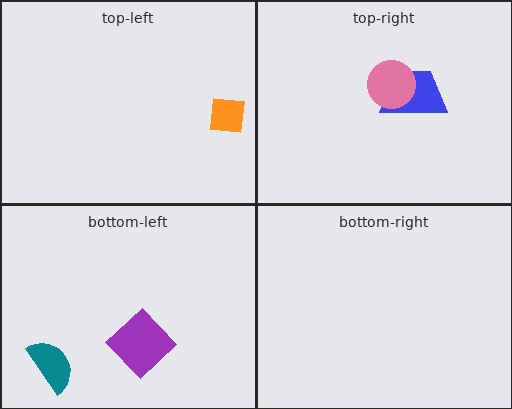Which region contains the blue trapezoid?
The top-right region.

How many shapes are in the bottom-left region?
2.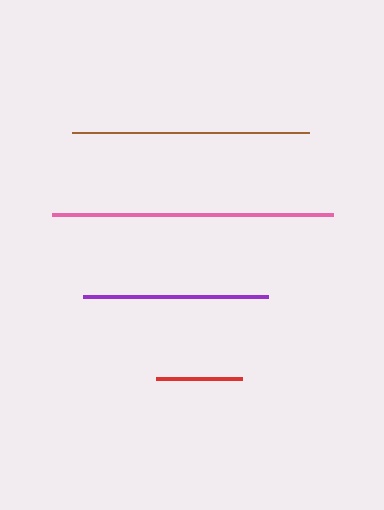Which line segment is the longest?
The pink line is the longest at approximately 281 pixels.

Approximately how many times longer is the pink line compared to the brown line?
The pink line is approximately 1.2 times the length of the brown line.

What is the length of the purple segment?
The purple segment is approximately 185 pixels long.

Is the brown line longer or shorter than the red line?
The brown line is longer than the red line.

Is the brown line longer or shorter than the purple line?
The brown line is longer than the purple line.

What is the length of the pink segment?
The pink segment is approximately 281 pixels long.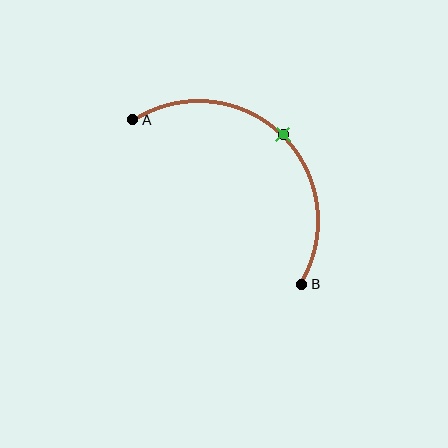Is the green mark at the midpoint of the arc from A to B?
Yes. The green mark lies on the arc at equal arc-length from both A and B — it is the arc midpoint.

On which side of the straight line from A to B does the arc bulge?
The arc bulges above and to the right of the straight line connecting A and B.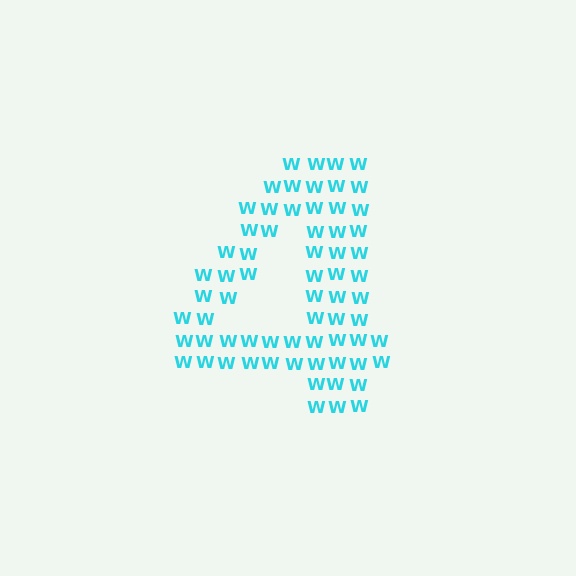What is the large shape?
The large shape is the digit 4.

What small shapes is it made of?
It is made of small letter W's.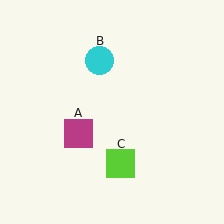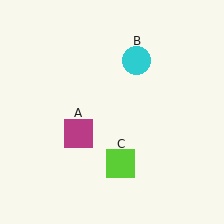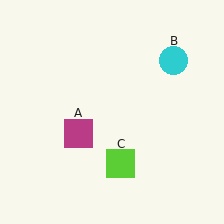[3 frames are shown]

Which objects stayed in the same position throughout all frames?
Magenta square (object A) and lime square (object C) remained stationary.